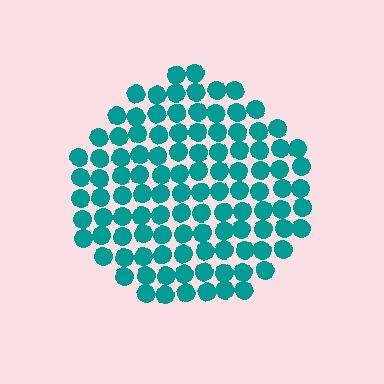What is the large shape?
The large shape is a circle.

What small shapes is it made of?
It is made of small circles.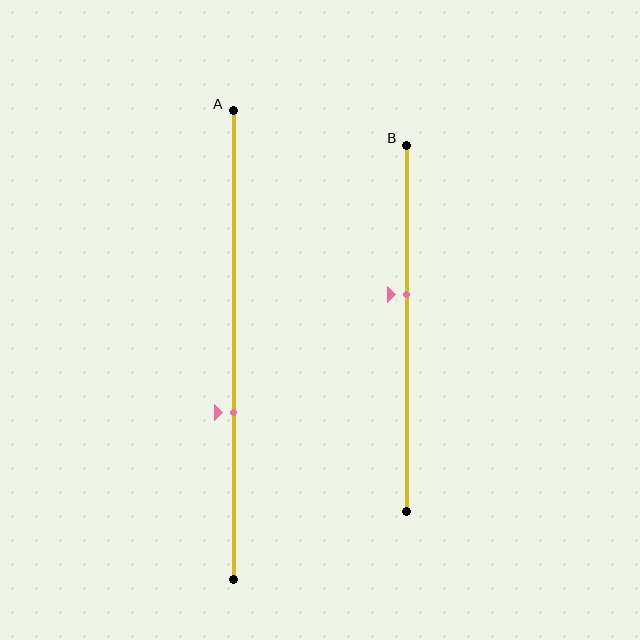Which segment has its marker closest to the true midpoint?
Segment B has its marker closest to the true midpoint.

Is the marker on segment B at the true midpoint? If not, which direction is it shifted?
No, the marker on segment B is shifted upward by about 9% of the segment length.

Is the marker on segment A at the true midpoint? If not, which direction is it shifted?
No, the marker on segment A is shifted downward by about 14% of the segment length.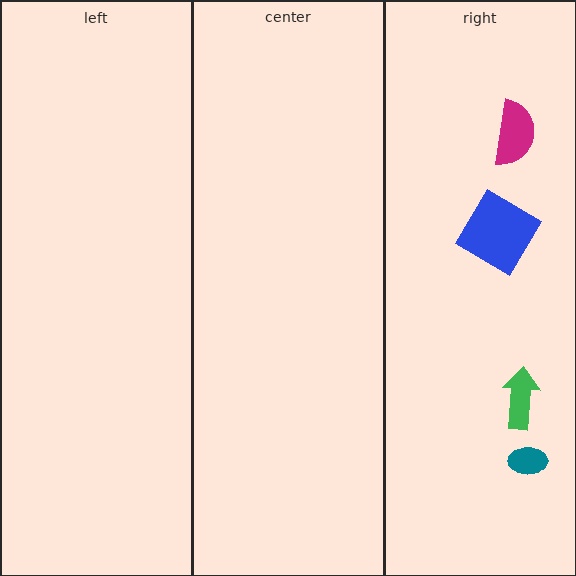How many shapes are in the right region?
4.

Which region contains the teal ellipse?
The right region.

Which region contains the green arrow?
The right region.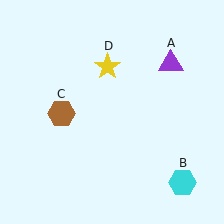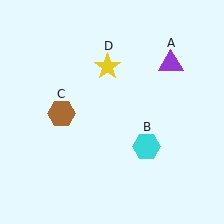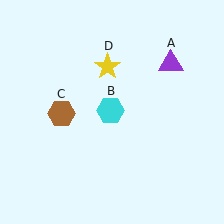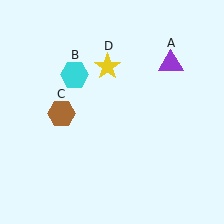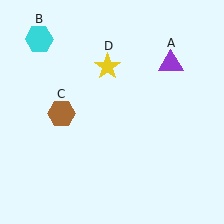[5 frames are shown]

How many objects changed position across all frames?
1 object changed position: cyan hexagon (object B).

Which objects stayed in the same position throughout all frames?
Purple triangle (object A) and brown hexagon (object C) and yellow star (object D) remained stationary.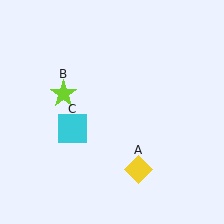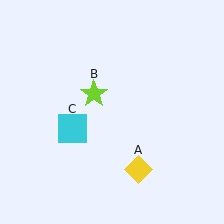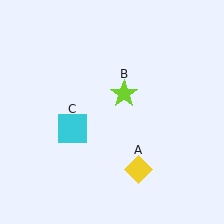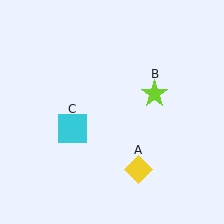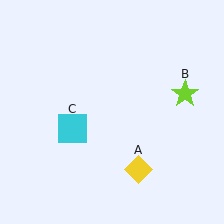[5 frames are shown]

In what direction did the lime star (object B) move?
The lime star (object B) moved right.